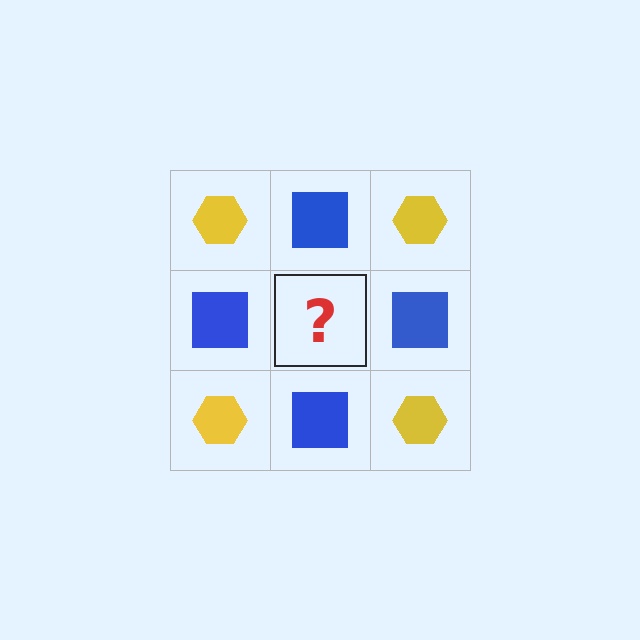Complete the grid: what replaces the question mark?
The question mark should be replaced with a yellow hexagon.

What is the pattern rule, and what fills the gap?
The rule is that it alternates yellow hexagon and blue square in a checkerboard pattern. The gap should be filled with a yellow hexagon.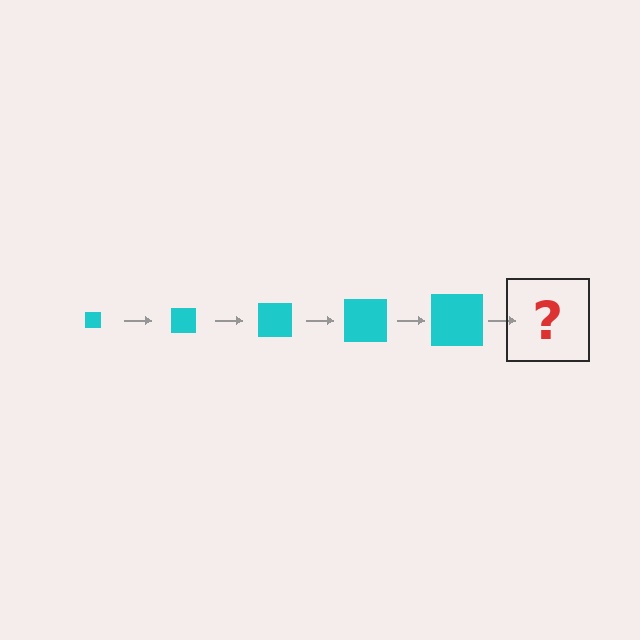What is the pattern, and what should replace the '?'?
The pattern is that the square gets progressively larger each step. The '?' should be a cyan square, larger than the previous one.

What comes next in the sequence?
The next element should be a cyan square, larger than the previous one.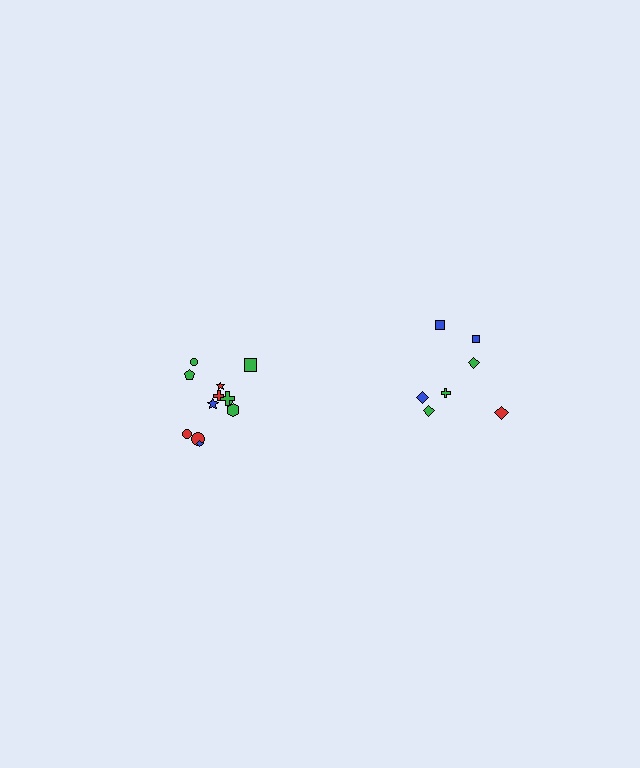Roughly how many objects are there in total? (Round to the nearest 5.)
Roughly 20 objects in total.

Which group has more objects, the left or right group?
The left group.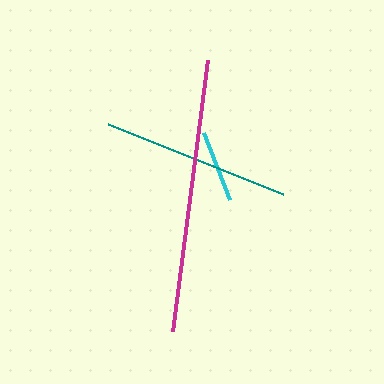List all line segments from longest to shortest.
From longest to shortest: magenta, teal, cyan.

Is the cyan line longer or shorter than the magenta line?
The magenta line is longer than the cyan line.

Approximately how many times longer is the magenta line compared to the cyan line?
The magenta line is approximately 3.8 times the length of the cyan line.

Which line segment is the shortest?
The cyan line is the shortest at approximately 72 pixels.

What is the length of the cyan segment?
The cyan segment is approximately 72 pixels long.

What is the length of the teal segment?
The teal segment is approximately 189 pixels long.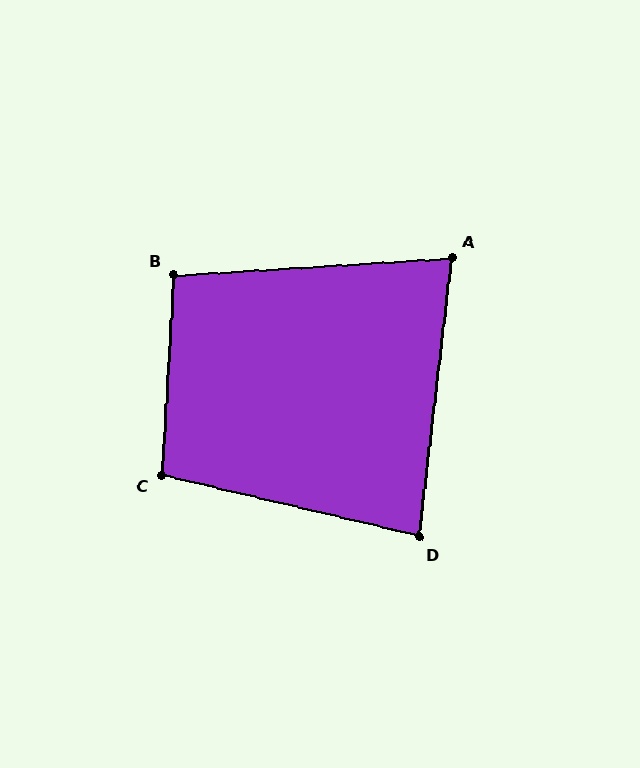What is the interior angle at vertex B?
Approximately 97 degrees (obtuse).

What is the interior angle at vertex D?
Approximately 83 degrees (acute).